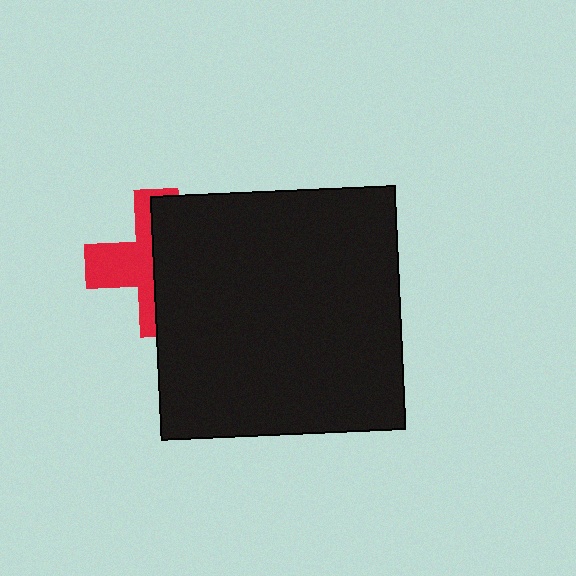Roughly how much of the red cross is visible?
A small part of it is visible (roughly 43%).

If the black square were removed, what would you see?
You would see the complete red cross.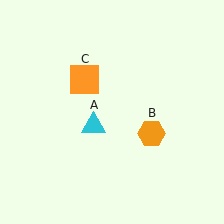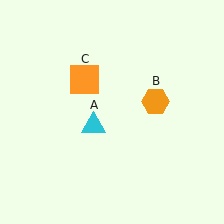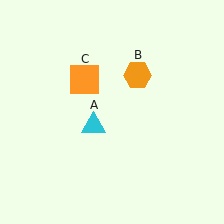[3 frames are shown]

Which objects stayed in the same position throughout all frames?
Cyan triangle (object A) and orange square (object C) remained stationary.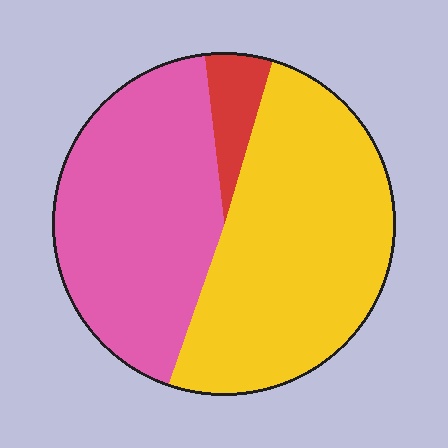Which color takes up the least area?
Red, at roughly 5%.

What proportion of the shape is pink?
Pink takes up about two fifths (2/5) of the shape.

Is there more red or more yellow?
Yellow.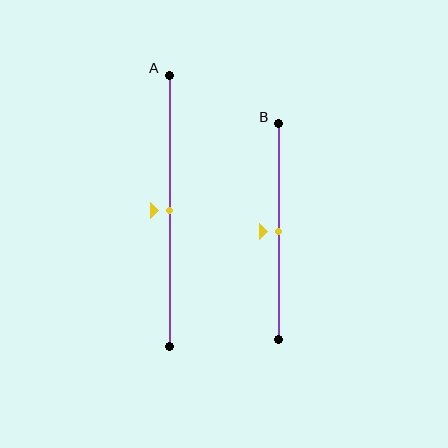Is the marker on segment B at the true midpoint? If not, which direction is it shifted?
Yes, the marker on segment B is at the true midpoint.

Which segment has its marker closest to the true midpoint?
Segment A has its marker closest to the true midpoint.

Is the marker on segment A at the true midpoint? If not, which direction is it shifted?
Yes, the marker on segment A is at the true midpoint.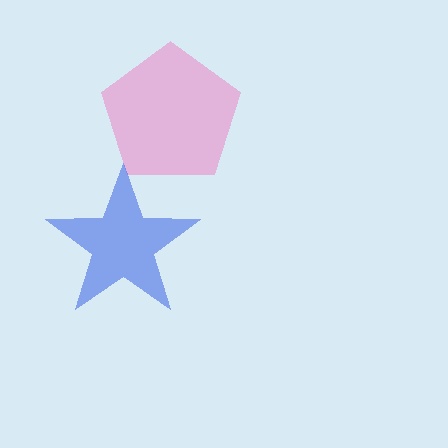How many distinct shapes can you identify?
There are 2 distinct shapes: a pink pentagon, a blue star.